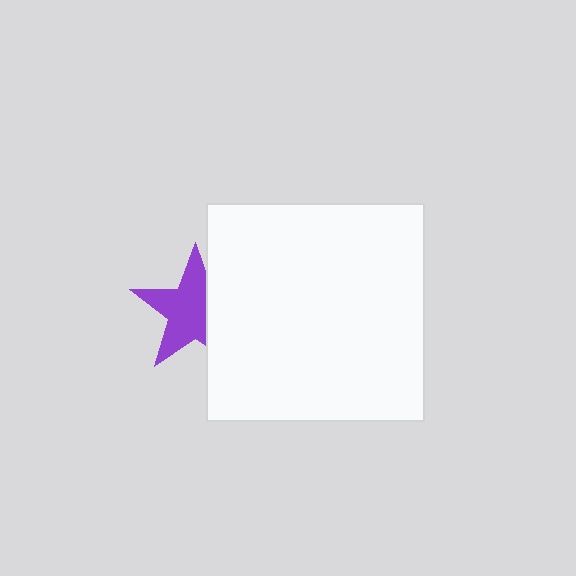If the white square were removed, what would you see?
You would see the complete purple star.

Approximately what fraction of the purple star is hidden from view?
Roughly 34% of the purple star is hidden behind the white square.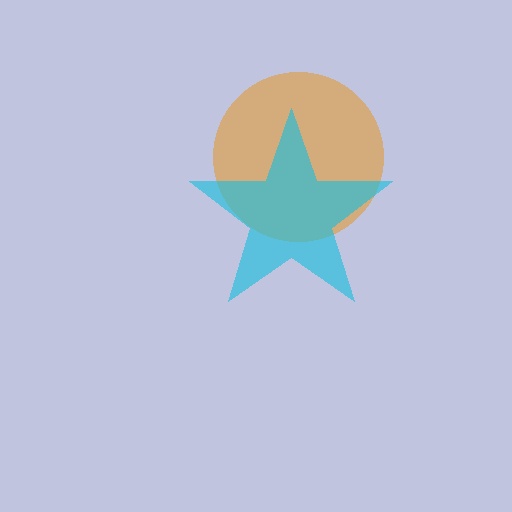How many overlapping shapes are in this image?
There are 2 overlapping shapes in the image.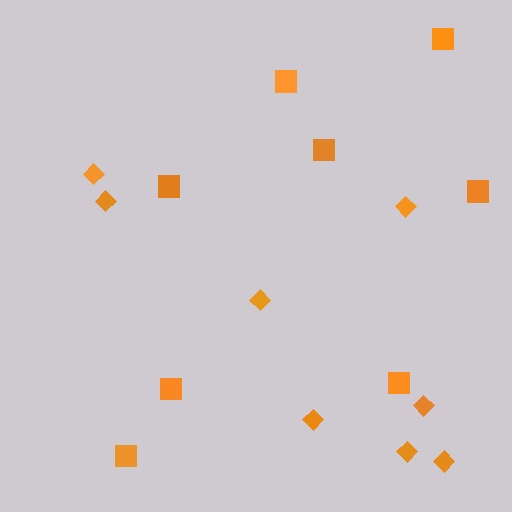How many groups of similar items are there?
There are 2 groups: one group of diamonds (8) and one group of squares (8).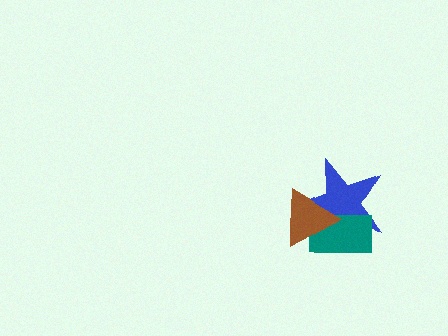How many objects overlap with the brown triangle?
2 objects overlap with the brown triangle.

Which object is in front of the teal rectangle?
The brown triangle is in front of the teal rectangle.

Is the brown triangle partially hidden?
No, no other shape covers it.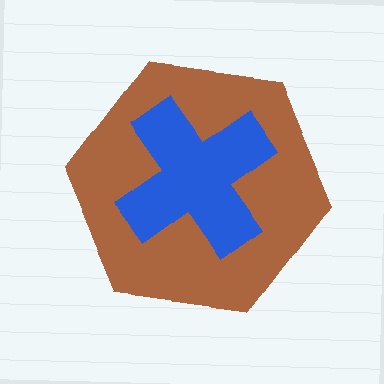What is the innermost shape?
The blue cross.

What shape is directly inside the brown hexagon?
The blue cross.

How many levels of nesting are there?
2.